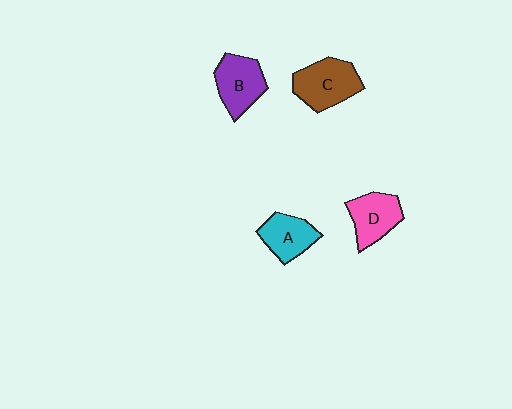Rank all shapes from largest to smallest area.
From largest to smallest: C (brown), B (purple), D (pink), A (cyan).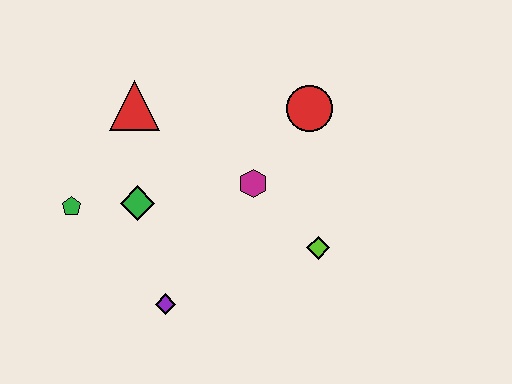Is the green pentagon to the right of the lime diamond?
No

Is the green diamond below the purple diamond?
No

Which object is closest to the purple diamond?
The green diamond is closest to the purple diamond.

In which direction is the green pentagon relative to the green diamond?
The green pentagon is to the left of the green diamond.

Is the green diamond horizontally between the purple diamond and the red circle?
No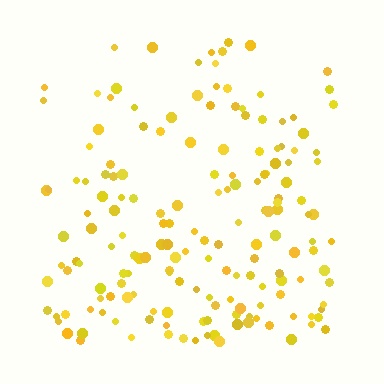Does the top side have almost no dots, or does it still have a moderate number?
Still a moderate number, just noticeably fewer than the bottom.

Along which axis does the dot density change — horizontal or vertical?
Vertical.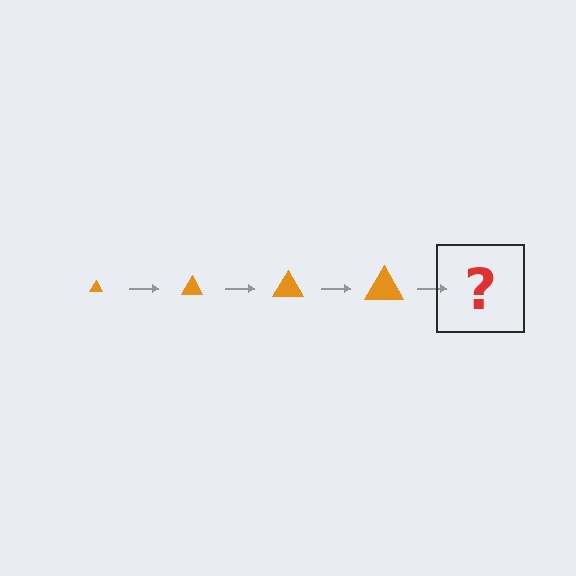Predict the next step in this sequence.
The next step is an orange triangle, larger than the previous one.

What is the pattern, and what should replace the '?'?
The pattern is that the triangle gets progressively larger each step. The '?' should be an orange triangle, larger than the previous one.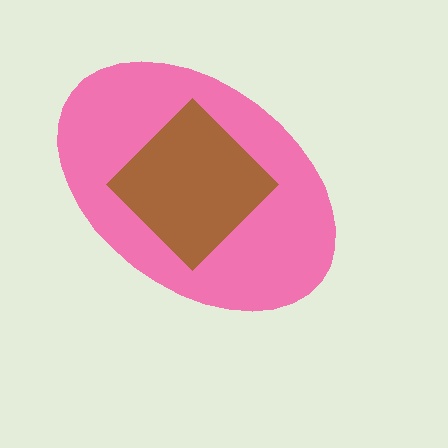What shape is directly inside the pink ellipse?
The brown diamond.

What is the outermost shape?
The pink ellipse.